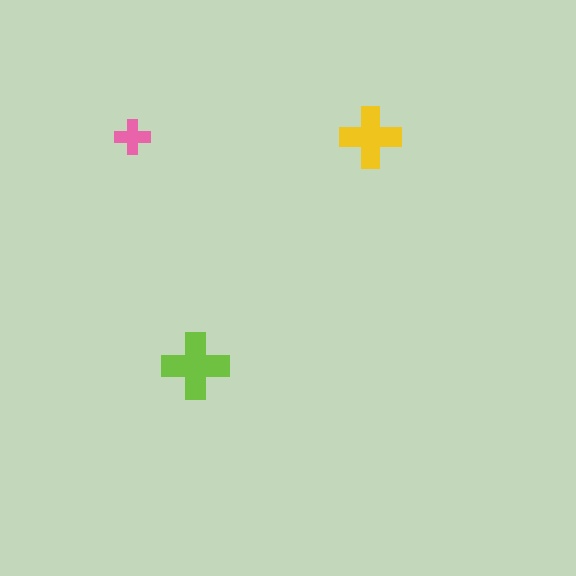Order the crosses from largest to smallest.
the lime one, the yellow one, the pink one.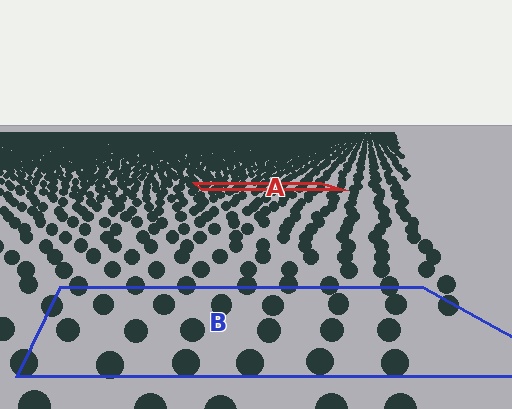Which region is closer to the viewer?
Region B is closer. The texture elements there are larger and more spread out.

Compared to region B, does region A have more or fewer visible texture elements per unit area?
Region A has more texture elements per unit area — they are packed more densely because it is farther away.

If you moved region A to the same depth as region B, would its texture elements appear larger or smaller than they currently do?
They would appear larger. At a closer depth, the same texture elements are projected at a bigger on-screen size.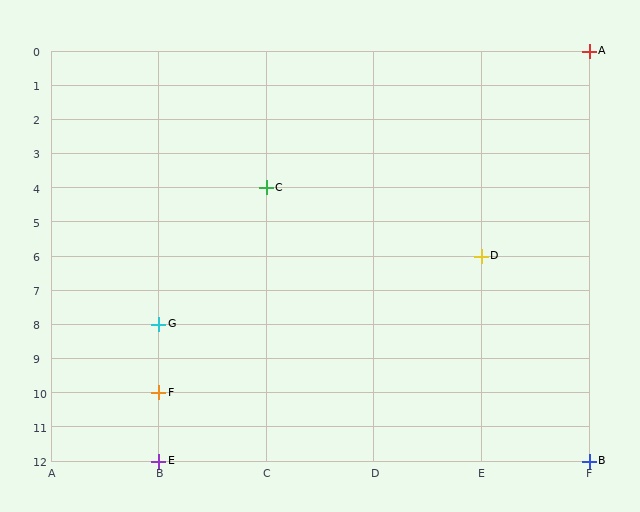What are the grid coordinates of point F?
Point F is at grid coordinates (B, 10).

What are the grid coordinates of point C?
Point C is at grid coordinates (C, 4).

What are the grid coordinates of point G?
Point G is at grid coordinates (B, 8).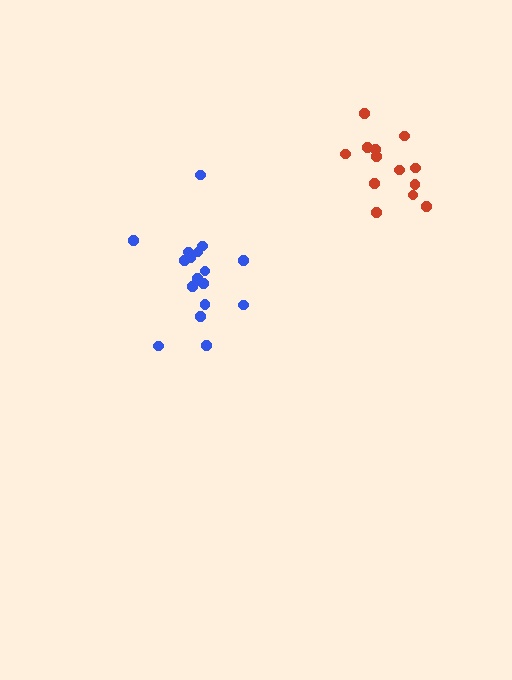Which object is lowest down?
The blue cluster is bottommost.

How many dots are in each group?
Group 1: 17 dots, Group 2: 13 dots (30 total).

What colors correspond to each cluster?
The clusters are colored: blue, red.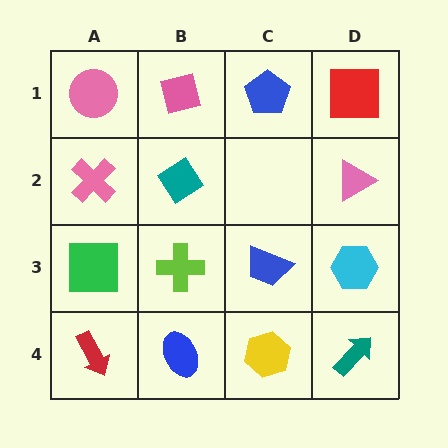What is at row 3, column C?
A blue trapezoid.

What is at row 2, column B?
A teal diamond.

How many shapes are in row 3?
4 shapes.